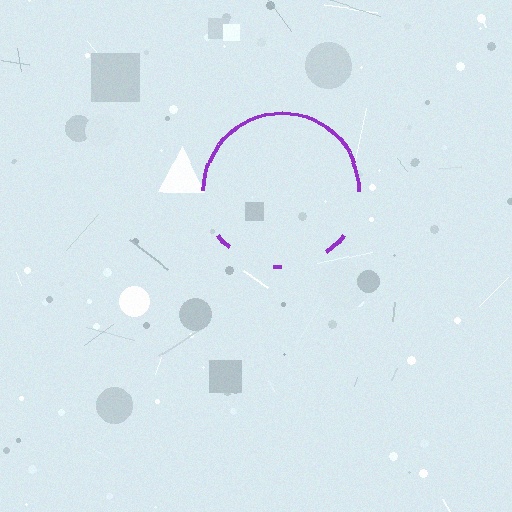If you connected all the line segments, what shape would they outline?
They would outline a circle.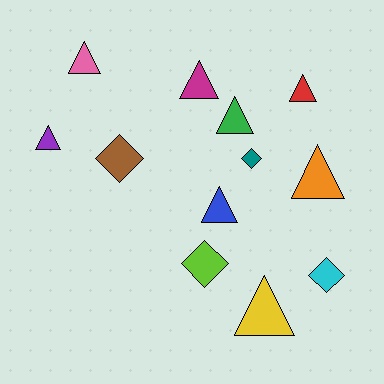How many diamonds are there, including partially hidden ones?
There are 4 diamonds.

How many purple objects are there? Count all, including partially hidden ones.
There is 1 purple object.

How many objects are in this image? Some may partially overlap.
There are 12 objects.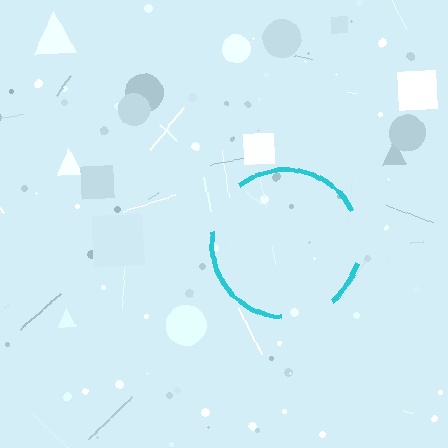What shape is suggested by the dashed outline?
The dashed outline suggests a circle.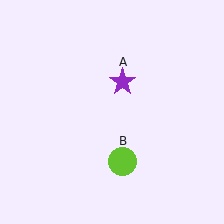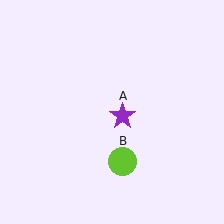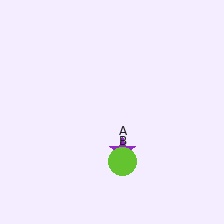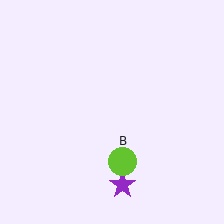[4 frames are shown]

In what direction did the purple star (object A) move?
The purple star (object A) moved down.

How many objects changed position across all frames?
1 object changed position: purple star (object A).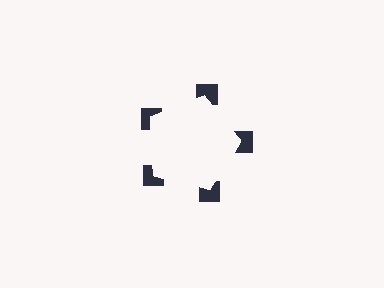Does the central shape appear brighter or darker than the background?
It typically appears slightly brighter than the background, even though no actual brightness change is drawn.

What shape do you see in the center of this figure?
An illusory pentagon — its edges are inferred from the aligned wedge cuts in the notched squares, not physically drawn.